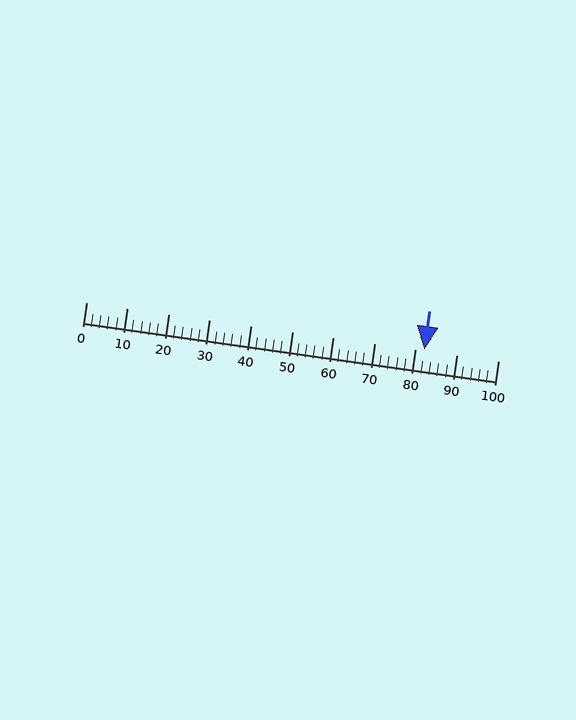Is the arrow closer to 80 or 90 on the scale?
The arrow is closer to 80.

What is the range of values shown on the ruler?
The ruler shows values from 0 to 100.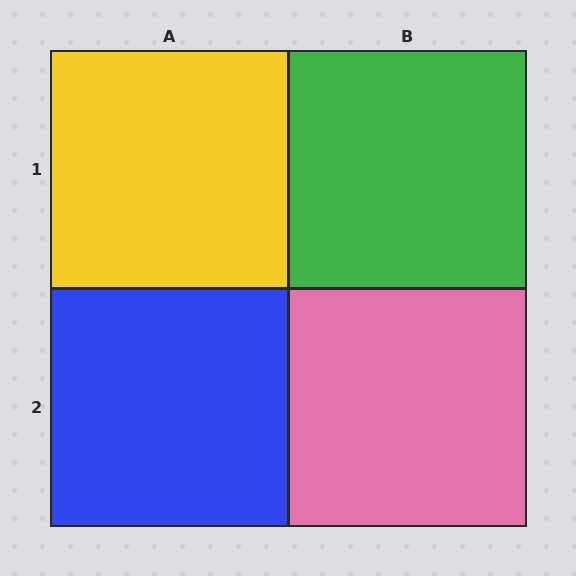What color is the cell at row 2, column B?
Pink.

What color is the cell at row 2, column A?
Blue.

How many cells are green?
1 cell is green.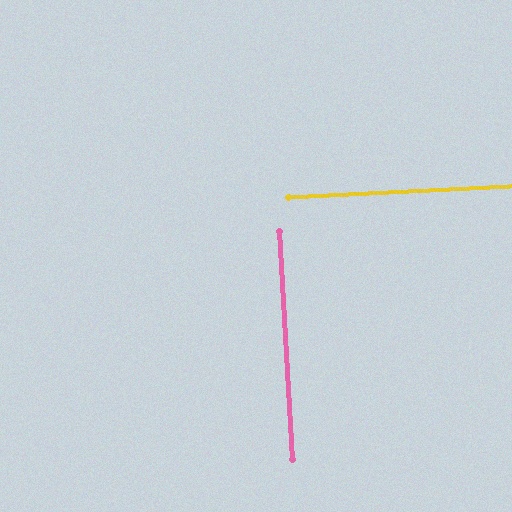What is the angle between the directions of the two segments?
Approximately 89 degrees.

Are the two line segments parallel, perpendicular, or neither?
Perpendicular — they meet at approximately 89°.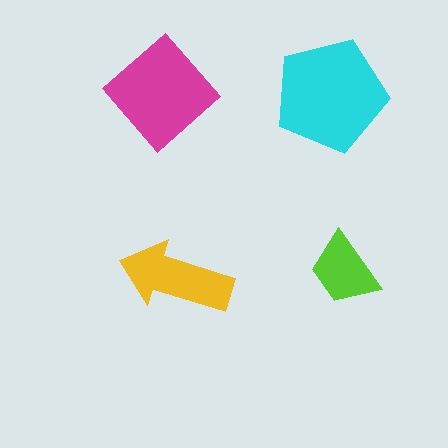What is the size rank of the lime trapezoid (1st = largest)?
4th.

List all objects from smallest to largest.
The lime trapezoid, the yellow arrow, the magenta diamond, the cyan pentagon.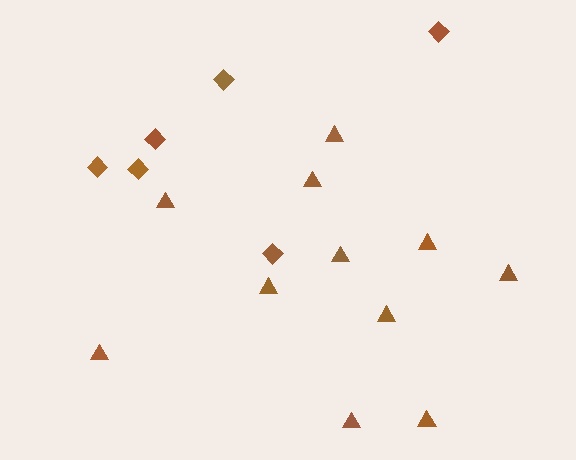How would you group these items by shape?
There are 2 groups: one group of triangles (11) and one group of diamonds (6).